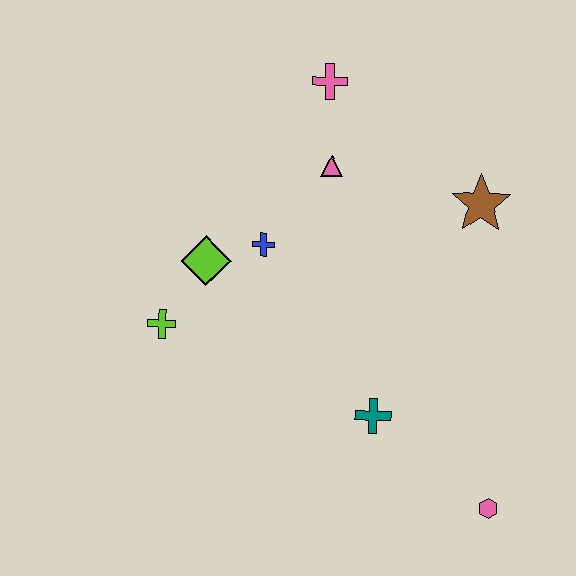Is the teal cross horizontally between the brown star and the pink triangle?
Yes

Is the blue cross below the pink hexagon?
No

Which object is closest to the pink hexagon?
The teal cross is closest to the pink hexagon.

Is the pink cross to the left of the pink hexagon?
Yes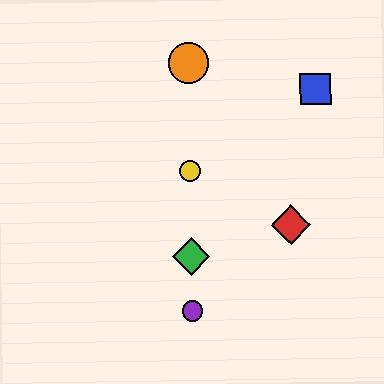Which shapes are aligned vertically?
The green diamond, the yellow circle, the purple circle, the orange circle are aligned vertically.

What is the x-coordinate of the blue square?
The blue square is at x≈315.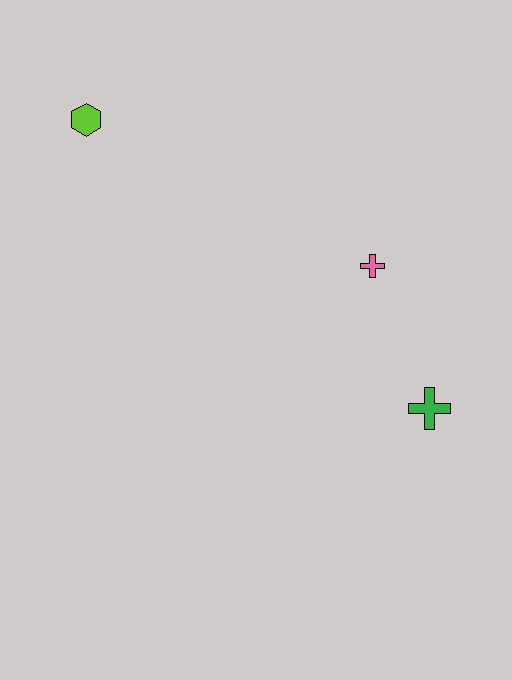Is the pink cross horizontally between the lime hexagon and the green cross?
Yes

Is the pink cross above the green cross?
Yes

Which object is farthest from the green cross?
The lime hexagon is farthest from the green cross.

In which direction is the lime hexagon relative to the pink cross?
The lime hexagon is to the left of the pink cross.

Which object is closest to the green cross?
The pink cross is closest to the green cross.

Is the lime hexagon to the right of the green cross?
No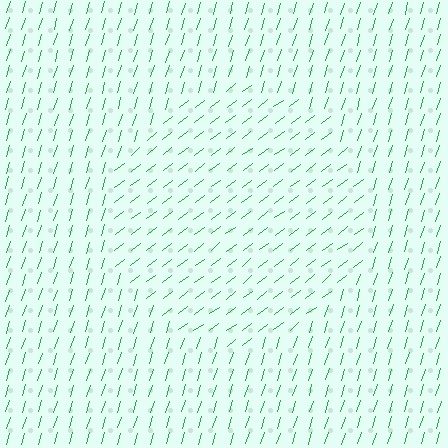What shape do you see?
I see a circle.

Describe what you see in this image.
The image is filled with small green line segments. A circle region in the image has lines oriented differently from the surrounding lines, creating a visible texture boundary.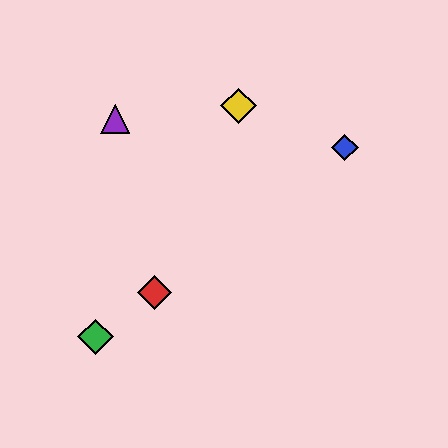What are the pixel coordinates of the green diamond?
The green diamond is at (96, 337).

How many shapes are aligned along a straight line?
3 shapes (the red diamond, the blue diamond, the green diamond) are aligned along a straight line.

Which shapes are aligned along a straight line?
The red diamond, the blue diamond, the green diamond are aligned along a straight line.